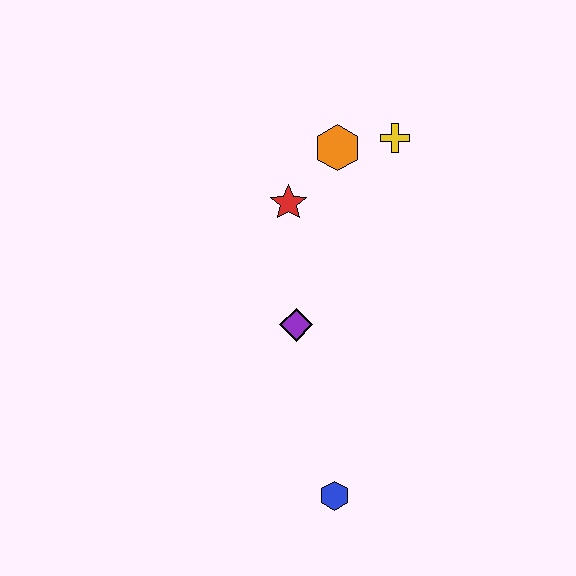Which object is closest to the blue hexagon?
The purple diamond is closest to the blue hexagon.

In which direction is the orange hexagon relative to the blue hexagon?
The orange hexagon is above the blue hexagon.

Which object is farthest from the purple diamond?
The yellow cross is farthest from the purple diamond.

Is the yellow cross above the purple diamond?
Yes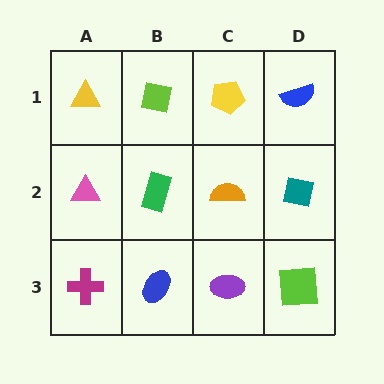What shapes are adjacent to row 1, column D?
A teal square (row 2, column D), a yellow pentagon (row 1, column C).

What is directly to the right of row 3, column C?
A lime square.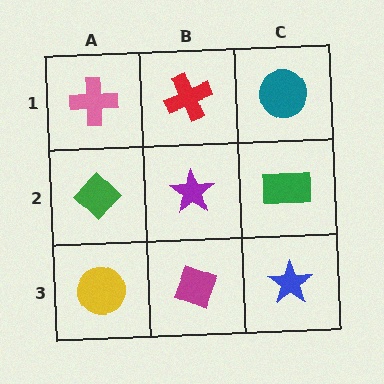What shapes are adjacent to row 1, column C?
A green rectangle (row 2, column C), a red cross (row 1, column B).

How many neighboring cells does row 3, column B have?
3.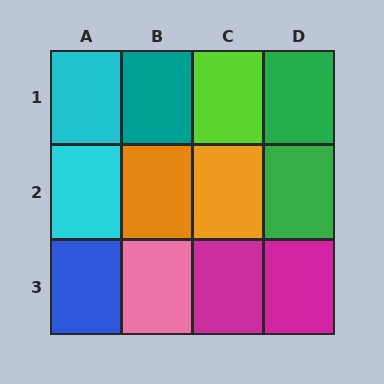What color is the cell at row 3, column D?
Magenta.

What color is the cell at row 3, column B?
Pink.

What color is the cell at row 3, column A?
Blue.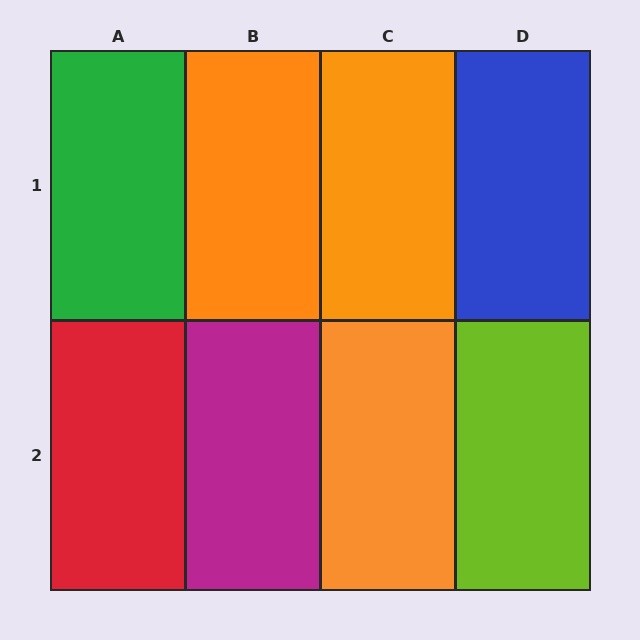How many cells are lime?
1 cell is lime.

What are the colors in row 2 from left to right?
Red, magenta, orange, lime.